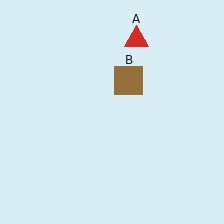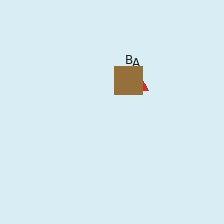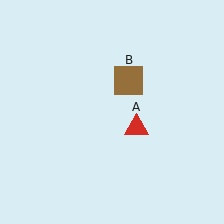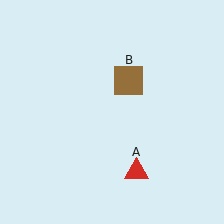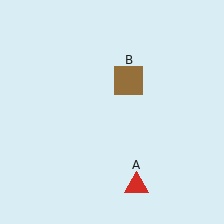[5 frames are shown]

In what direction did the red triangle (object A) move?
The red triangle (object A) moved down.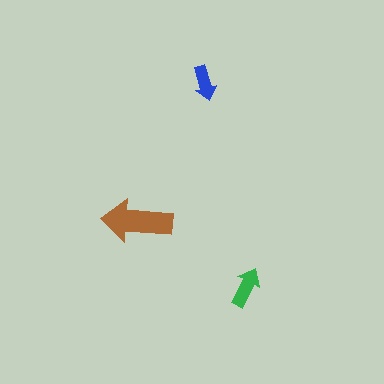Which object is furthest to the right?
The green arrow is rightmost.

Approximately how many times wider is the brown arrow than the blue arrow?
About 2 times wider.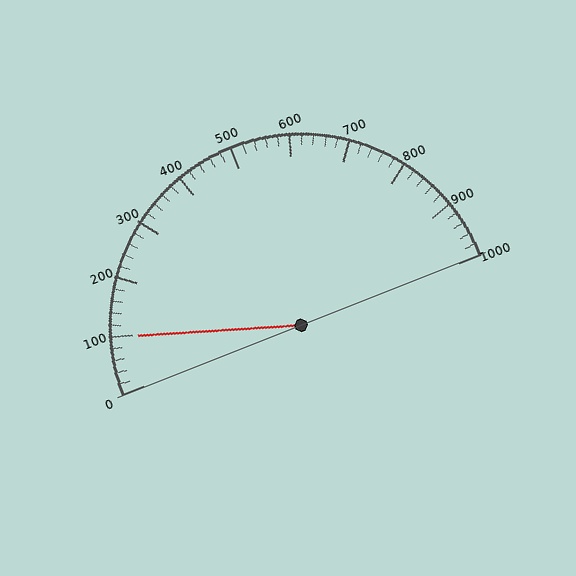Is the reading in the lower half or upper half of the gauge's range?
The reading is in the lower half of the range (0 to 1000).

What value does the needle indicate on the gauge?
The needle indicates approximately 100.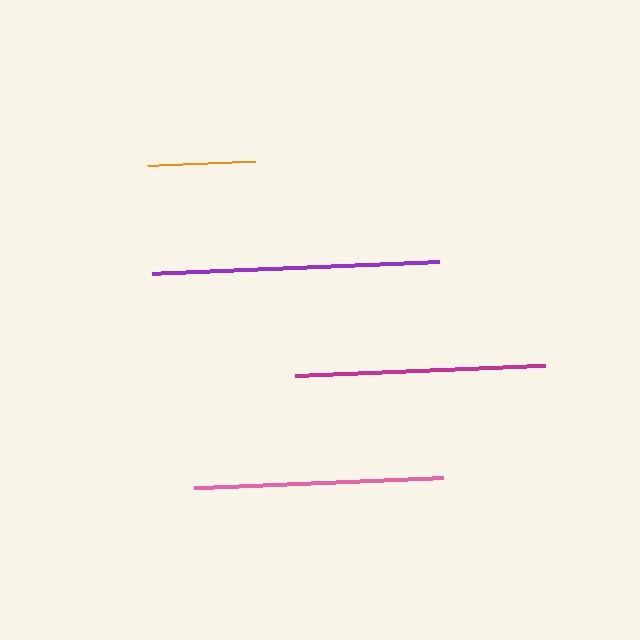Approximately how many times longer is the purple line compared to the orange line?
The purple line is approximately 2.6 times the length of the orange line.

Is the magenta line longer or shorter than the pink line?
The magenta line is longer than the pink line.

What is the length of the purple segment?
The purple segment is approximately 287 pixels long.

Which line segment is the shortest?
The orange line is the shortest at approximately 109 pixels.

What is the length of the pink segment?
The pink segment is approximately 249 pixels long.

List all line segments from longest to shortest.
From longest to shortest: purple, magenta, pink, orange.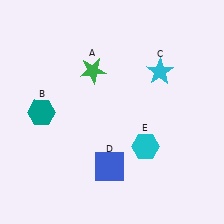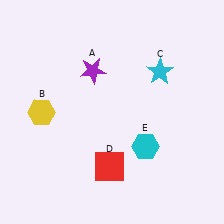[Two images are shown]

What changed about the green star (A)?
In Image 1, A is green. In Image 2, it changed to purple.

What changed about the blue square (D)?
In Image 1, D is blue. In Image 2, it changed to red.